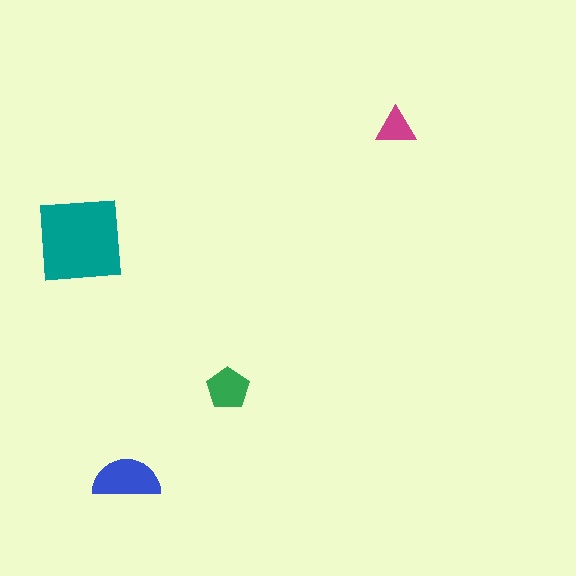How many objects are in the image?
There are 4 objects in the image.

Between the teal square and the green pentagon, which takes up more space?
The teal square.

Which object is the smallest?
The magenta triangle.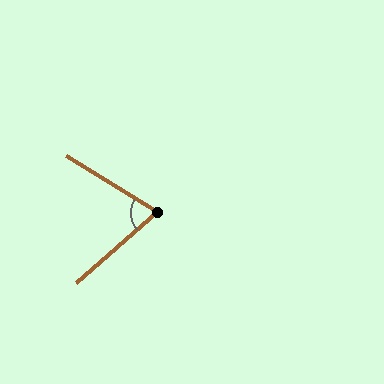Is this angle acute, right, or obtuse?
It is acute.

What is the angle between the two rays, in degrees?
Approximately 73 degrees.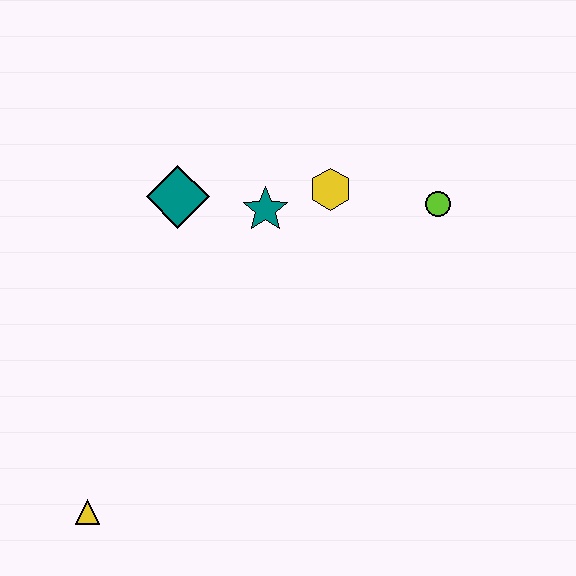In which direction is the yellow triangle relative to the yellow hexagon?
The yellow triangle is below the yellow hexagon.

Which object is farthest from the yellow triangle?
The lime circle is farthest from the yellow triangle.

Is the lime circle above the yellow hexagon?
No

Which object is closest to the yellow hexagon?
The teal star is closest to the yellow hexagon.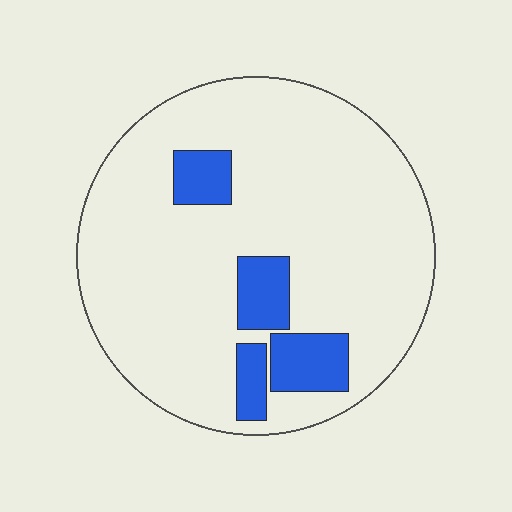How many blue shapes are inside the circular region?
4.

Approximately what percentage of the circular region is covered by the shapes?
Approximately 15%.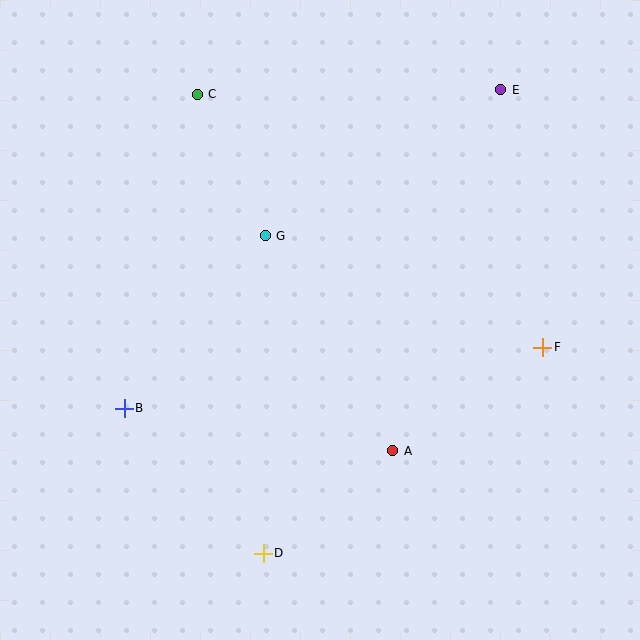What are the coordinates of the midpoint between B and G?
The midpoint between B and G is at (195, 322).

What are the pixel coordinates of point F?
Point F is at (543, 347).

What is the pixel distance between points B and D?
The distance between B and D is 201 pixels.